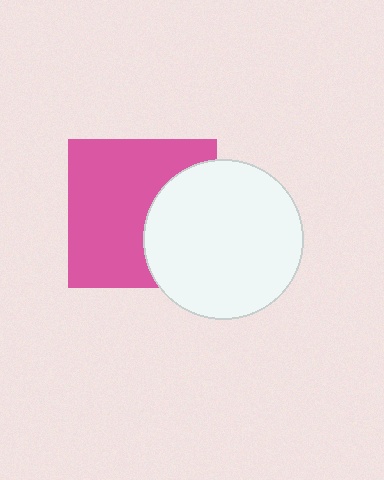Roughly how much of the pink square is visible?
About half of it is visible (roughly 64%).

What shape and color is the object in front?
The object in front is a white circle.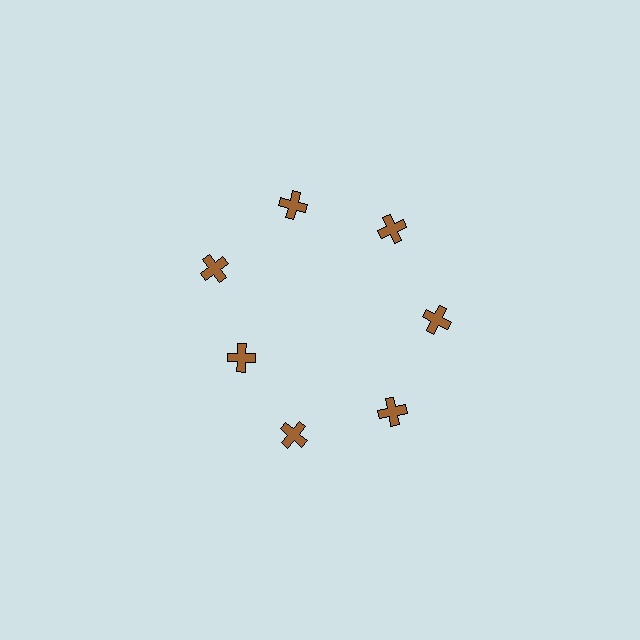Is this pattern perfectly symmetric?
No. The 7 brown crosses are arranged in a ring, but one element near the 8 o'clock position is pulled inward toward the center, breaking the 7-fold rotational symmetry.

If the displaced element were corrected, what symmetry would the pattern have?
It would have 7-fold rotational symmetry — the pattern would map onto itself every 51 degrees.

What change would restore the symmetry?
The symmetry would be restored by moving it outward, back onto the ring so that all 7 crosses sit at equal angles and equal distance from the center.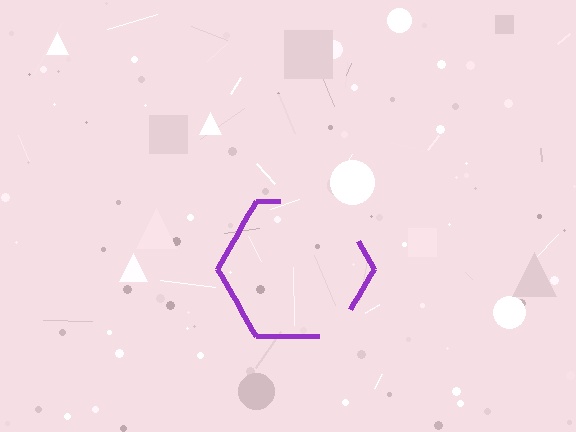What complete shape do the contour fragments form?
The contour fragments form a hexagon.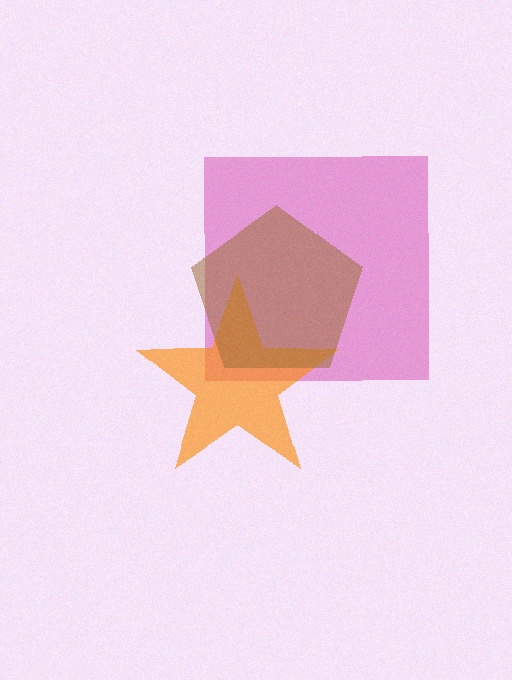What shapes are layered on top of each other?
The layered shapes are: a pink square, an orange star, a brown pentagon.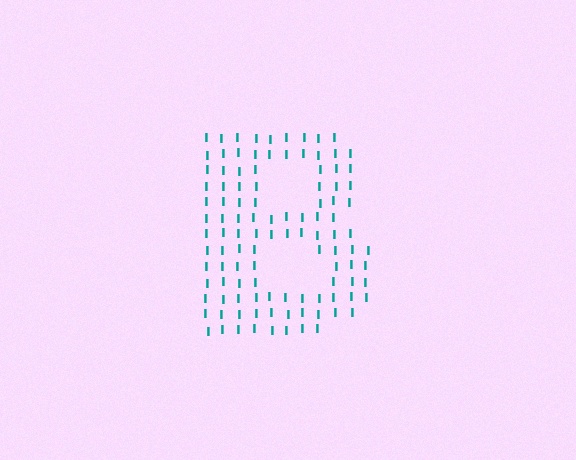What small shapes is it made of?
It is made of small letter I's.